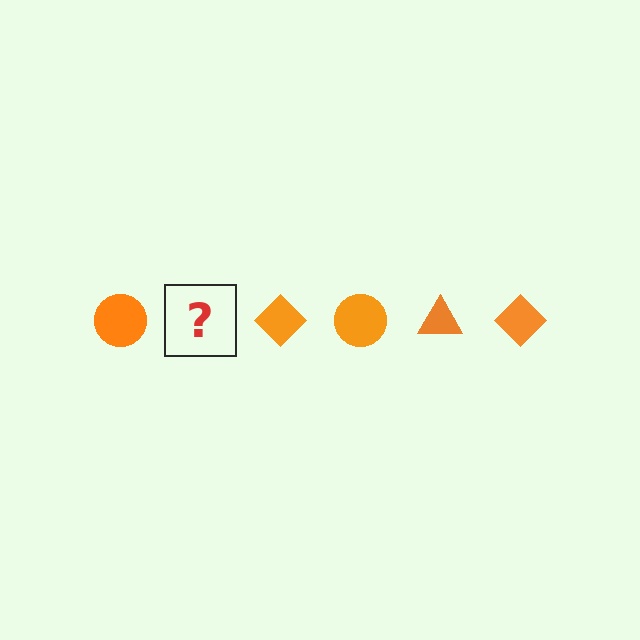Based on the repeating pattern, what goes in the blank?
The blank should be an orange triangle.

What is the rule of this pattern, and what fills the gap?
The rule is that the pattern cycles through circle, triangle, diamond shapes in orange. The gap should be filled with an orange triangle.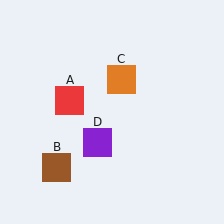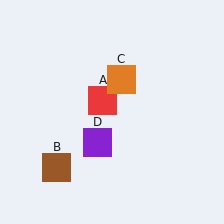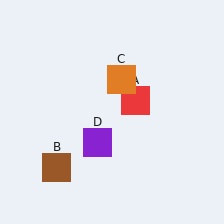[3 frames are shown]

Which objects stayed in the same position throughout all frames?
Brown square (object B) and orange square (object C) and purple square (object D) remained stationary.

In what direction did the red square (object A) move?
The red square (object A) moved right.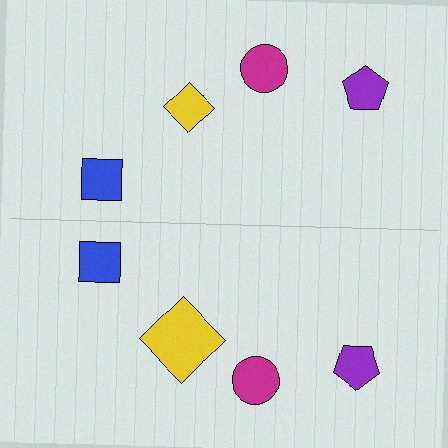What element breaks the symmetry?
The yellow diamond on the bottom side has a different size than its mirror counterpart.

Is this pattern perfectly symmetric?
No, the pattern is not perfectly symmetric. The yellow diamond on the bottom side has a different size than its mirror counterpart.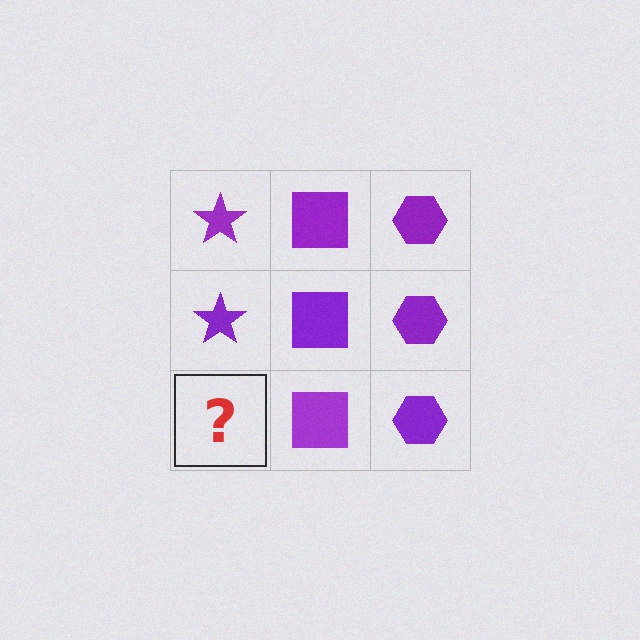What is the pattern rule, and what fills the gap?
The rule is that each column has a consistent shape. The gap should be filled with a purple star.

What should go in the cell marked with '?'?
The missing cell should contain a purple star.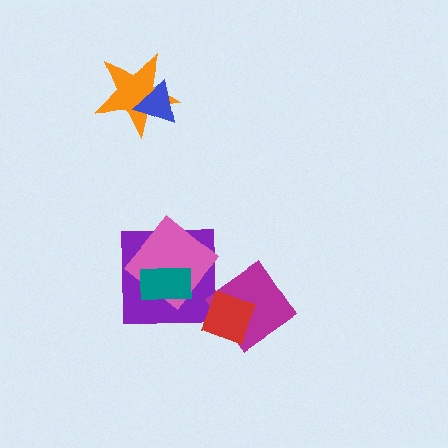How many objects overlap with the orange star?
1 object overlaps with the orange star.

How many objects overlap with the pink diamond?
2 objects overlap with the pink diamond.